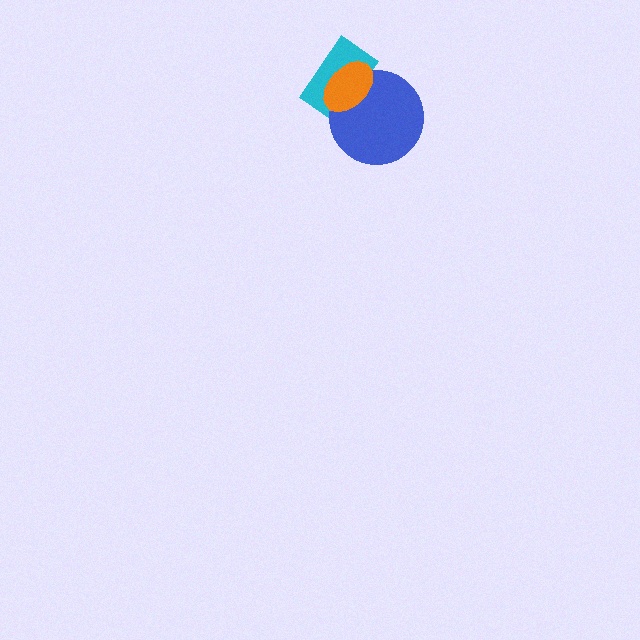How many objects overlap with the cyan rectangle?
2 objects overlap with the cyan rectangle.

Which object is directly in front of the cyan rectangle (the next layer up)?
The blue circle is directly in front of the cyan rectangle.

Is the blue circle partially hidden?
Yes, it is partially covered by another shape.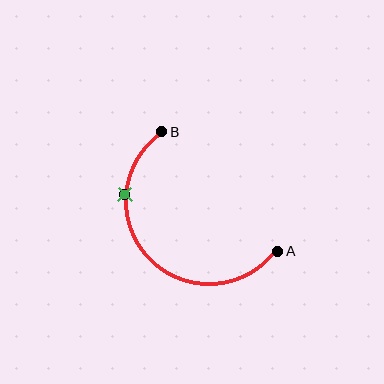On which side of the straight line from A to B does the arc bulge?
The arc bulges below and to the left of the straight line connecting A and B.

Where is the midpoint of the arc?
The arc midpoint is the point on the curve farthest from the straight line joining A and B. It sits below and to the left of that line.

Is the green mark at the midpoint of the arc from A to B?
No. The green mark lies on the arc but is closer to endpoint B. The arc midpoint would be at the point on the curve equidistant along the arc from both A and B.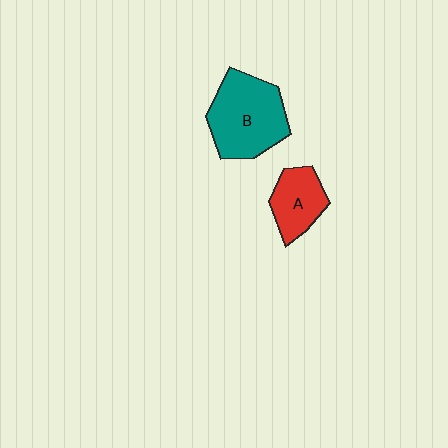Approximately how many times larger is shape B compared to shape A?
Approximately 1.8 times.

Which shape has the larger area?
Shape B (teal).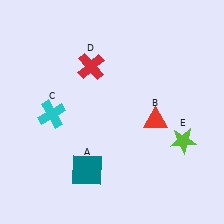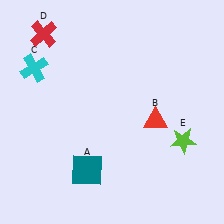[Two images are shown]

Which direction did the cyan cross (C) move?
The cyan cross (C) moved up.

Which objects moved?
The objects that moved are: the cyan cross (C), the red cross (D).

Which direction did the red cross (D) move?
The red cross (D) moved left.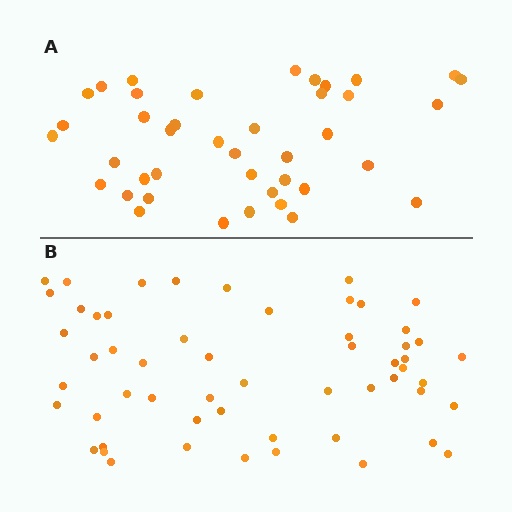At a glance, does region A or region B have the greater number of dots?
Region B (the bottom region) has more dots.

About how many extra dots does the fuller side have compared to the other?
Region B has approximately 15 more dots than region A.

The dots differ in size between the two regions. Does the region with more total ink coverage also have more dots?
No. Region A has more total ink coverage because its dots are larger, but region B actually contains more individual dots. Total area can be misleading — the number of items is what matters here.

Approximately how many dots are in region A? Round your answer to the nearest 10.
About 40 dots. (The exact count is 41, which rounds to 40.)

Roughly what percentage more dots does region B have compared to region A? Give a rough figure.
About 35% more.